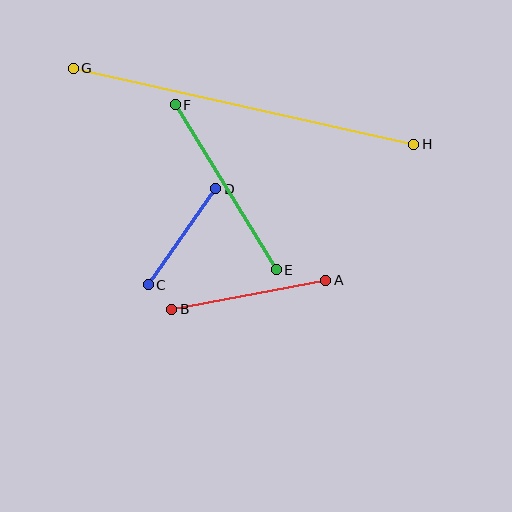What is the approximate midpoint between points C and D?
The midpoint is at approximately (182, 237) pixels.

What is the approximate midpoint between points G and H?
The midpoint is at approximately (244, 106) pixels.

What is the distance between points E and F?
The distance is approximately 193 pixels.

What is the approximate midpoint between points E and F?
The midpoint is at approximately (226, 187) pixels.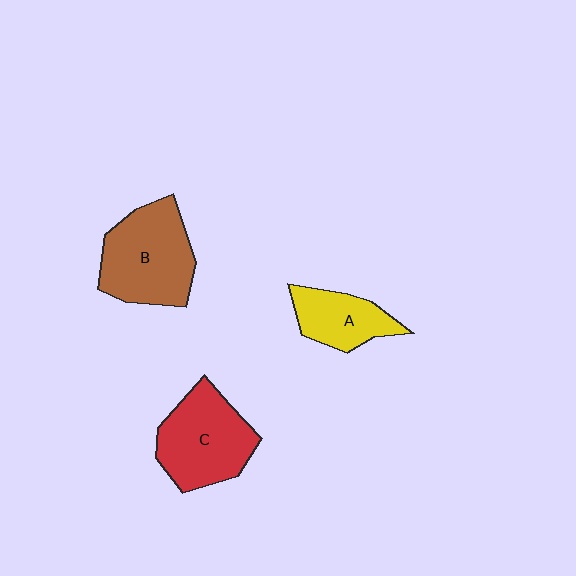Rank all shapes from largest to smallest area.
From largest to smallest: B (brown), C (red), A (yellow).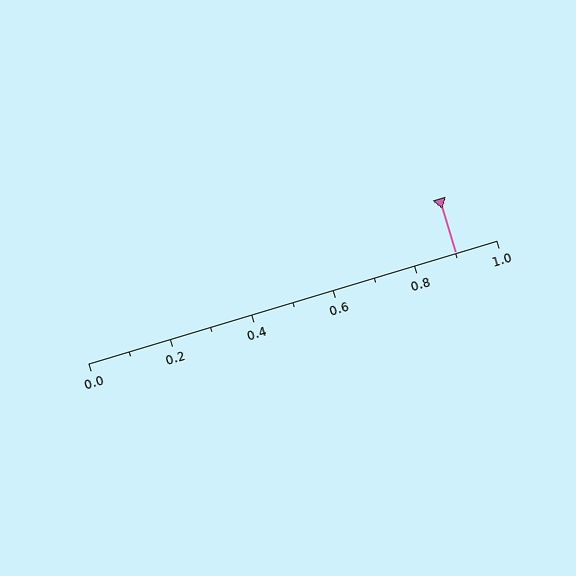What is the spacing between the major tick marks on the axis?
The major ticks are spaced 0.2 apart.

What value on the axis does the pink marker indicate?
The marker indicates approximately 0.9.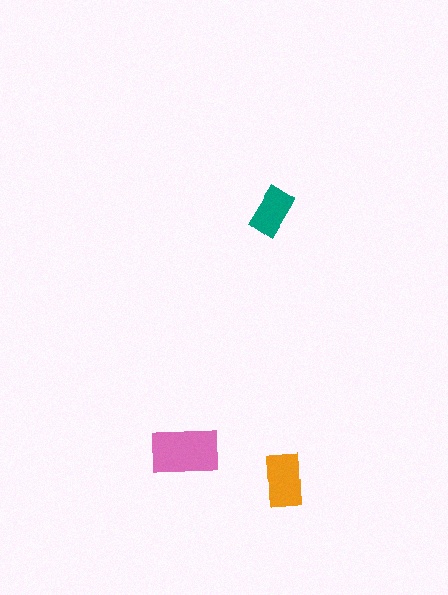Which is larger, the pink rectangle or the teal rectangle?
The pink one.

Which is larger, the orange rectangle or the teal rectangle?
The orange one.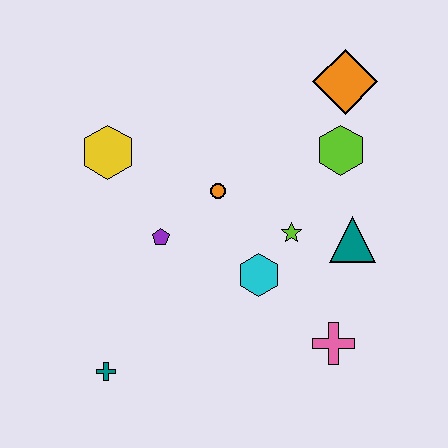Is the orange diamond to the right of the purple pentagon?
Yes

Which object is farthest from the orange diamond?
The teal cross is farthest from the orange diamond.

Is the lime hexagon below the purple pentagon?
No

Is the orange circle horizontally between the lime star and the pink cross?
No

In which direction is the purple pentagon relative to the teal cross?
The purple pentagon is above the teal cross.